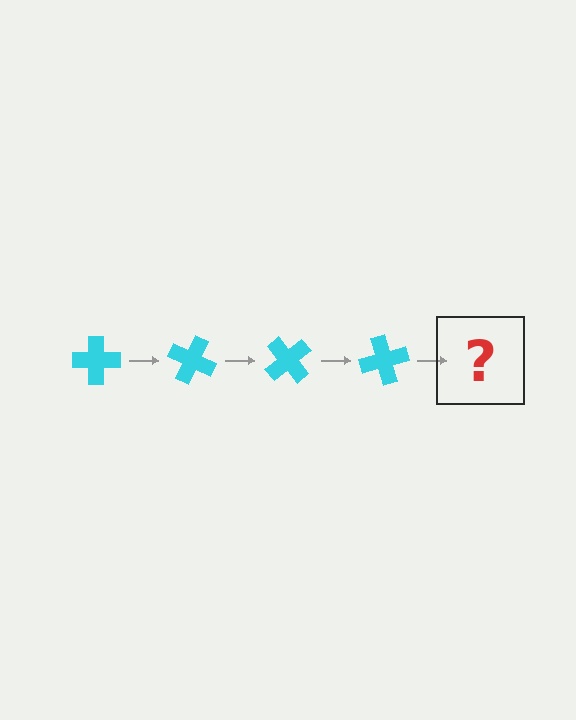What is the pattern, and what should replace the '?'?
The pattern is that the cross rotates 25 degrees each step. The '?' should be a cyan cross rotated 100 degrees.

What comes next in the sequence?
The next element should be a cyan cross rotated 100 degrees.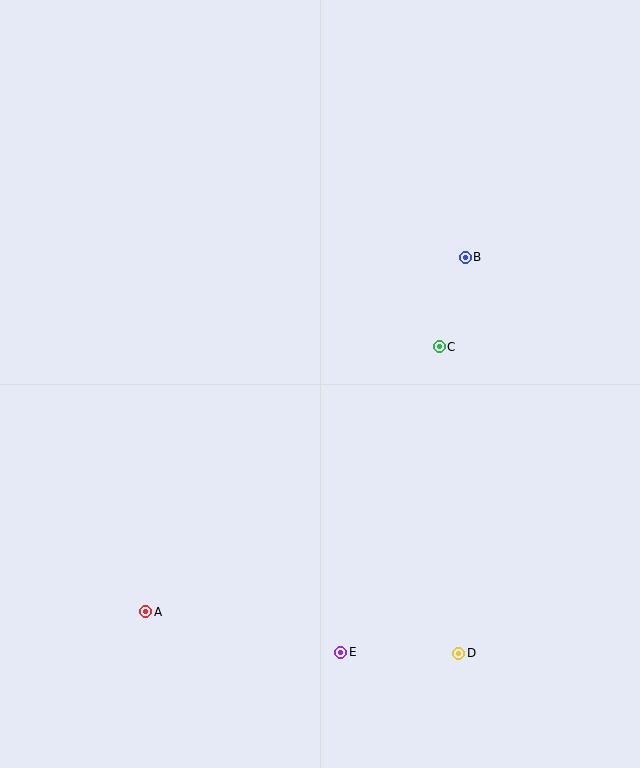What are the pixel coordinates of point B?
Point B is at (465, 257).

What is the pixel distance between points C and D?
The distance between C and D is 307 pixels.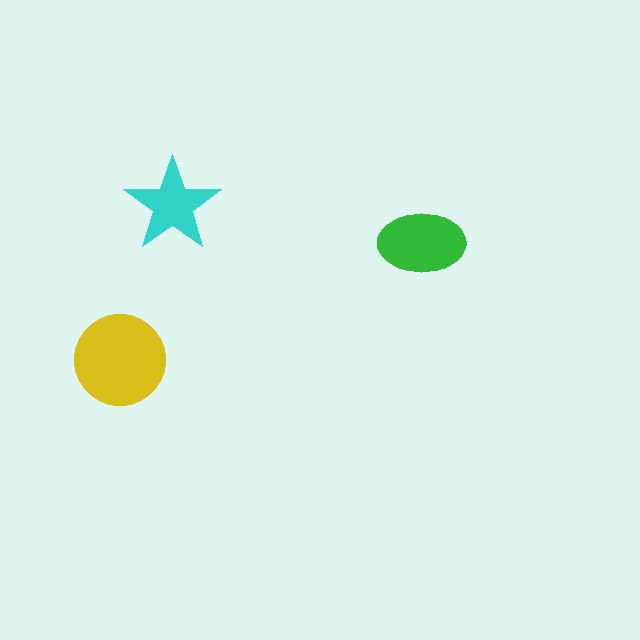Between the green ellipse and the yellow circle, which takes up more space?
The yellow circle.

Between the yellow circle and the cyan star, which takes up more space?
The yellow circle.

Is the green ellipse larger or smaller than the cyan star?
Larger.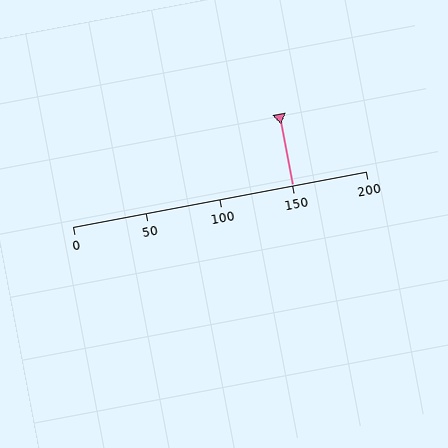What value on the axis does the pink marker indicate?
The marker indicates approximately 150.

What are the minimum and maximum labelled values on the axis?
The axis runs from 0 to 200.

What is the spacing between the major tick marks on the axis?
The major ticks are spaced 50 apart.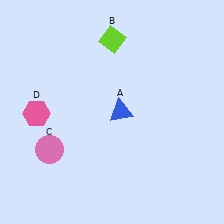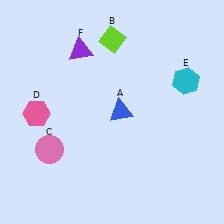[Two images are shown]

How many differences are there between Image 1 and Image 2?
There are 2 differences between the two images.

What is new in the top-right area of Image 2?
A cyan hexagon (E) was added in the top-right area of Image 2.